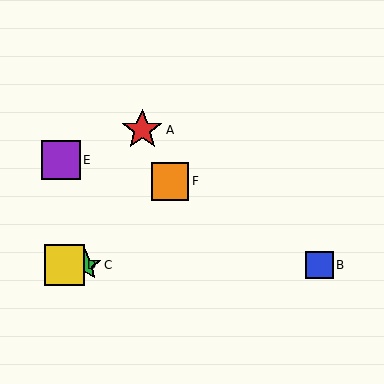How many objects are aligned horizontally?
3 objects (B, C, D) are aligned horizontally.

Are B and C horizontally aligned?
Yes, both are at y≈265.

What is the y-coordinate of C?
Object C is at y≈265.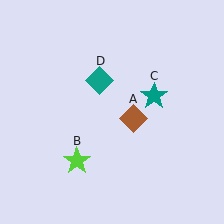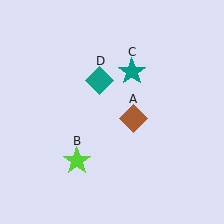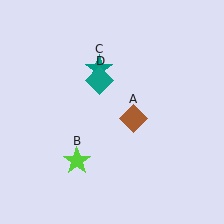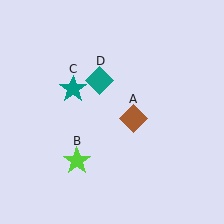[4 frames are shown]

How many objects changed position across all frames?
1 object changed position: teal star (object C).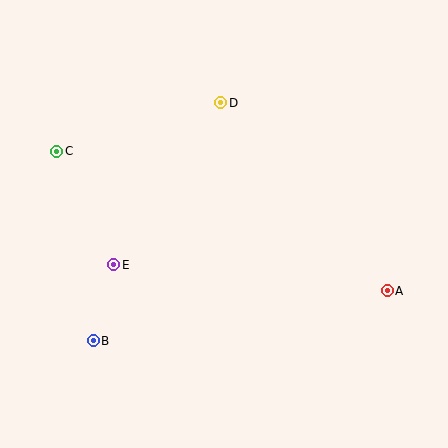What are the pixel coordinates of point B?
Point B is at (93, 341).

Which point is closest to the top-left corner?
Point C is closest to the top-left corner.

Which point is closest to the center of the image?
Point E at (114, 265) is closest to the center.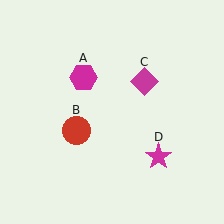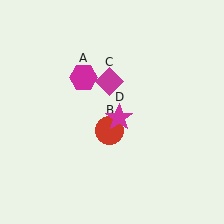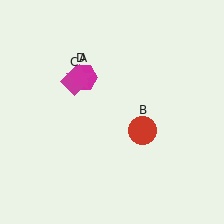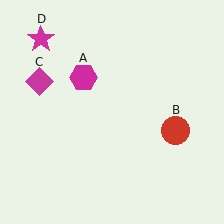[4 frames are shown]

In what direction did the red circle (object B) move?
The red circle (object B) moved right.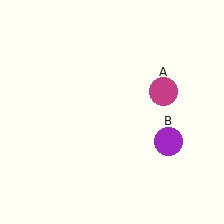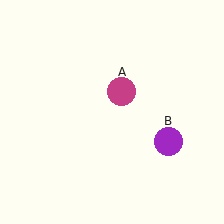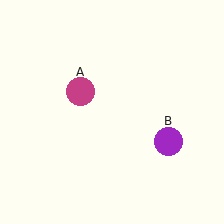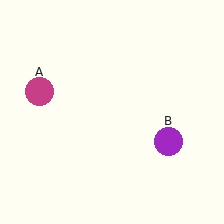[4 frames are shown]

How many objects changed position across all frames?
1 object changed position: magenta circle (object A).